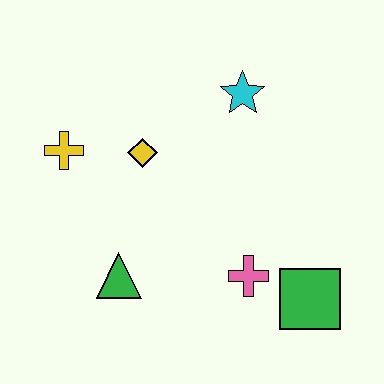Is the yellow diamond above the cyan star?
No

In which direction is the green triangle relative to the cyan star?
The green triangle is below the cyan star.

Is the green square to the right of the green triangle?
Yes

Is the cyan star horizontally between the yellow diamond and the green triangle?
No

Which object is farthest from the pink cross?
The yellow cross is farthest from the pink cross.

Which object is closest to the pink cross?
The green square is closest to the pink cross.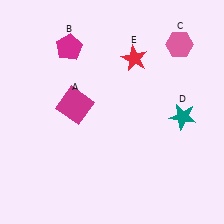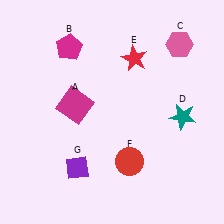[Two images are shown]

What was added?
A red circle (F), a purple diamond (G) were added in Image 2.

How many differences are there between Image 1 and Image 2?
There are 2 differences between the two images.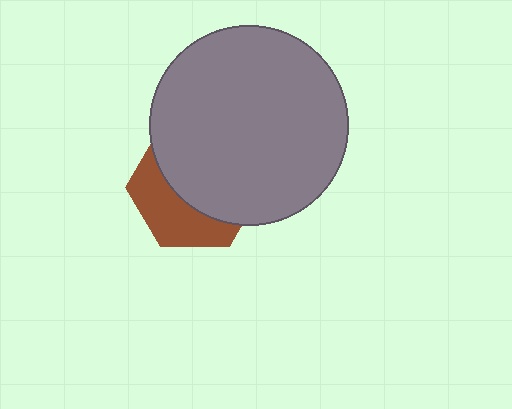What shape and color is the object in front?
The object in front is a gray circle.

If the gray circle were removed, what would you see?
You would see the complete brown hexagon.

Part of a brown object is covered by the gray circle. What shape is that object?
It is a hexagon.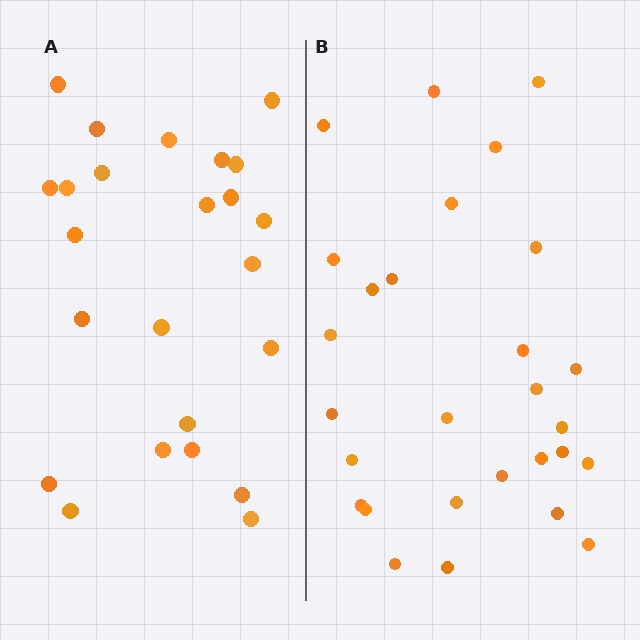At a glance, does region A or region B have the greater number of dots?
Region B (the right region) has more dots.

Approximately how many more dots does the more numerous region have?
Region B has about 4 more dots than region A.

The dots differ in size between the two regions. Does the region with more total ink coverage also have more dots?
No. Region A has more total ink coverage because its dots are larger, but region B actually contains more individual dots. Total area can be misleading — the number of items is what matters here.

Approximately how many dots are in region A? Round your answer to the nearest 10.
About 20 dots. (The exact count is 24, which rounds to 20.)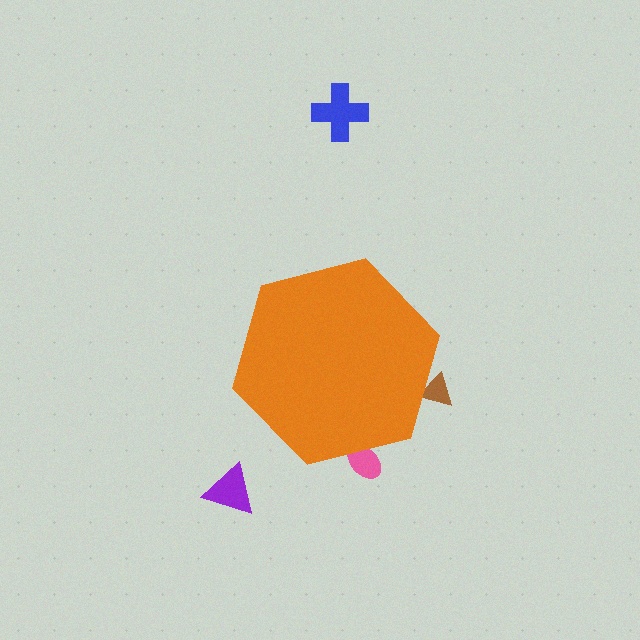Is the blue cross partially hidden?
No, the blue cross is fully visible.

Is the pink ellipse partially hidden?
Yes, the pink ellipse is partially hidden behind the orange hexagon.